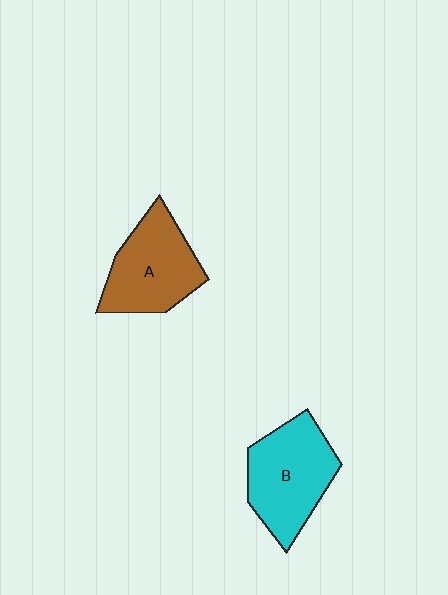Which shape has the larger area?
Shape B (cyan).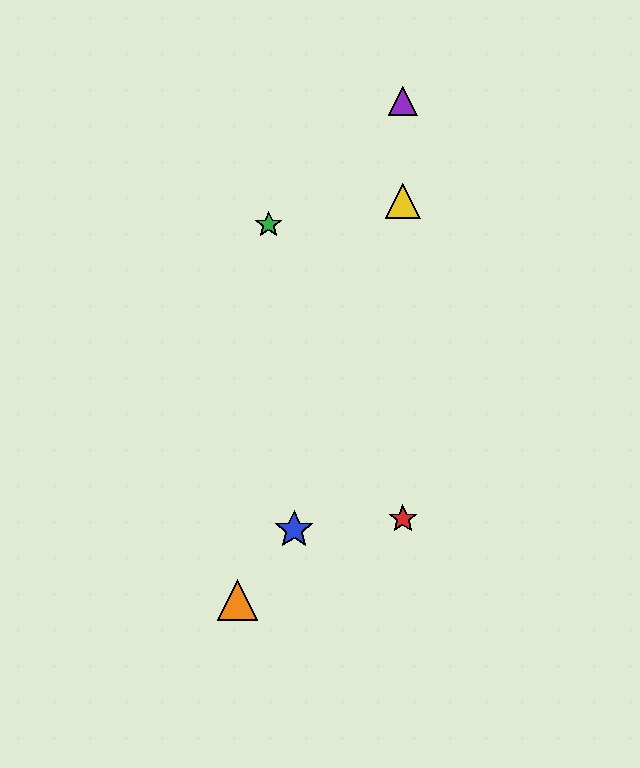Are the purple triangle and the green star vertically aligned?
No, the purple triangle is at x≈403 and the green star is at x≈269.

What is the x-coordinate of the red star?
The red star is at x≈403.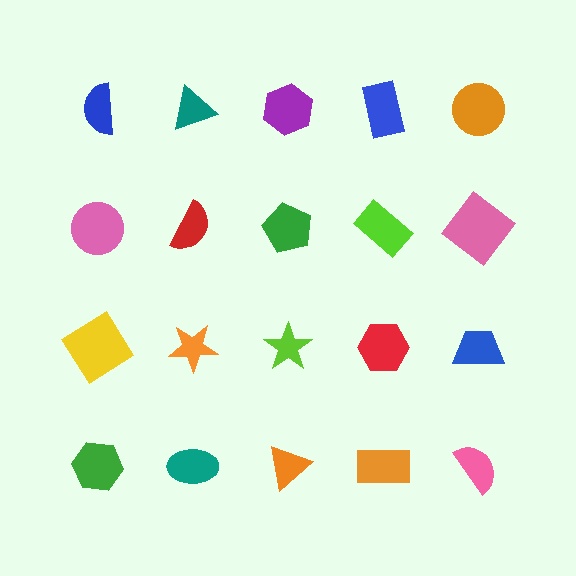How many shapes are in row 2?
5 shapes.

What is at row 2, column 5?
A pink diamond.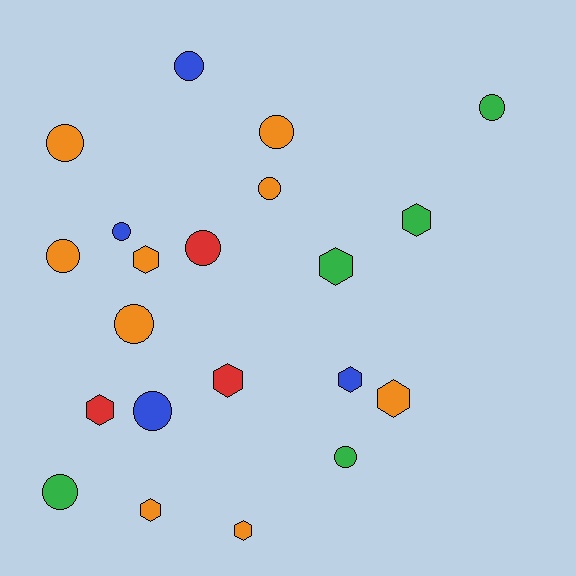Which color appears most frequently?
Orange, with 9 objects.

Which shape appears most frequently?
Circle, with 12 objects.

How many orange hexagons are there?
There are 4 orange hexagons.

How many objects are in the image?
There are 21 objects.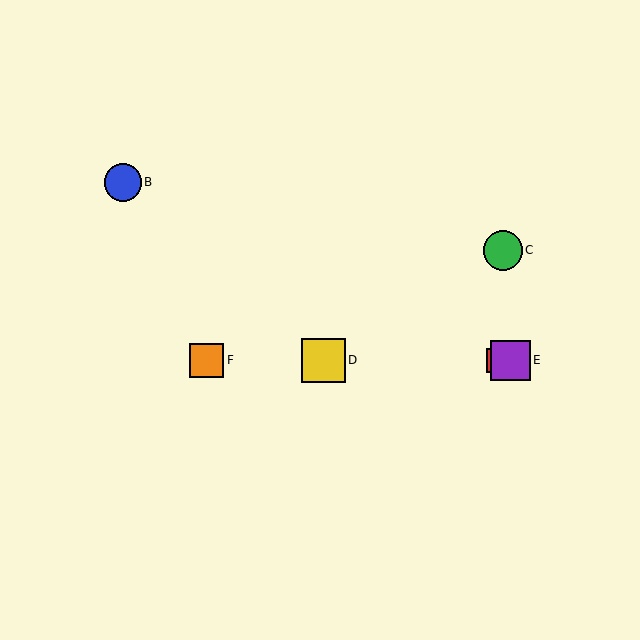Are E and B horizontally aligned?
No, E is at y≈360 and B is at y≈182.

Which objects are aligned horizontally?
Objects A, D, E, F are aligned horizontally.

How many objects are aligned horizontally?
4 objects (A, D, E, F) are aligned horizontally.